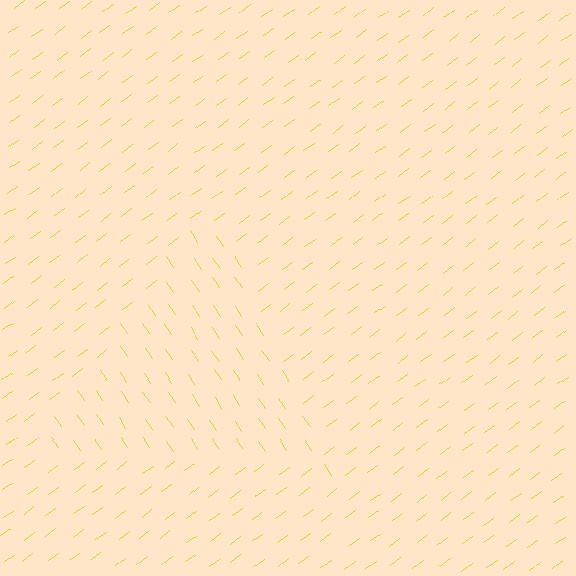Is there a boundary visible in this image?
Yes, there is a texture boundary formed by a change in line orientation.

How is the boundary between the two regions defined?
The boundary is defined purely by a change in line orientation (approximately 87 degrees difference). All lines are the same color and thickness.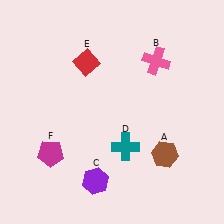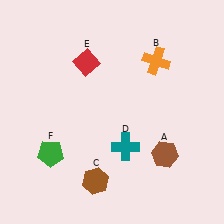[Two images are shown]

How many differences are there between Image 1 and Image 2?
There are 3 differences between the two images.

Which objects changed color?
B changed from pink to orange. C changed from purple to brown. F changed from magenta to green.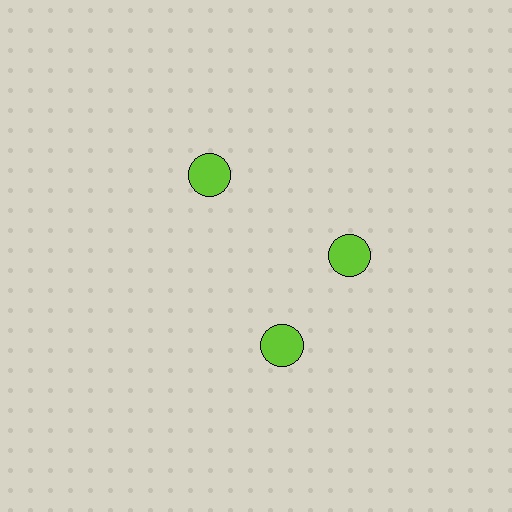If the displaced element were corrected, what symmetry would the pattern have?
It would have 3-fold rotational symmetry — the pattern would map onto itself every 120 degrees.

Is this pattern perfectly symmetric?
No. The 3 lime circles are arranged in a ring, but one element near the 7 o'clock position is rotated out of alignment along the ring, breaking the 3-fold rotational symmetry.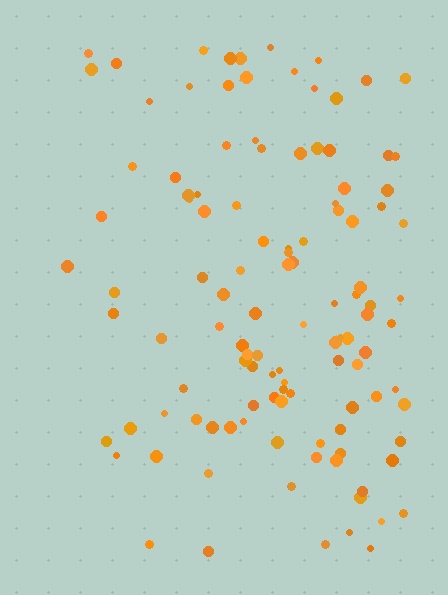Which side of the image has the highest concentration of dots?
The right.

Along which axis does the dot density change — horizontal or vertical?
Horizontal.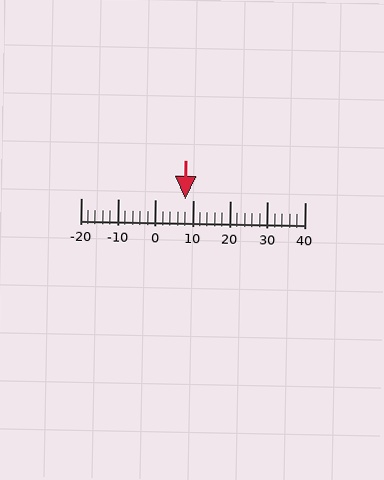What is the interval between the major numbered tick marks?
The major tick marks are spaced 10 units apart.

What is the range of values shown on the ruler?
The ruler shows values from -20 to 40.